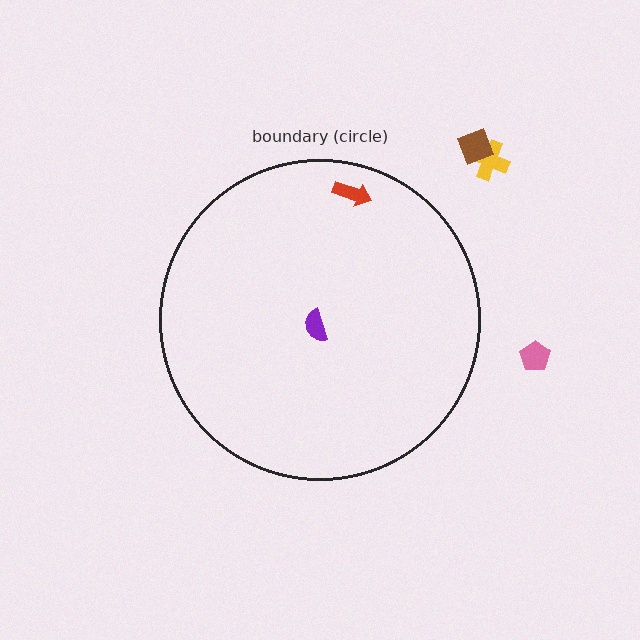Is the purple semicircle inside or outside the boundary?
Inside.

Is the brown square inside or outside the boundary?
Outside.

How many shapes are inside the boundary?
2 inside, 3 outside.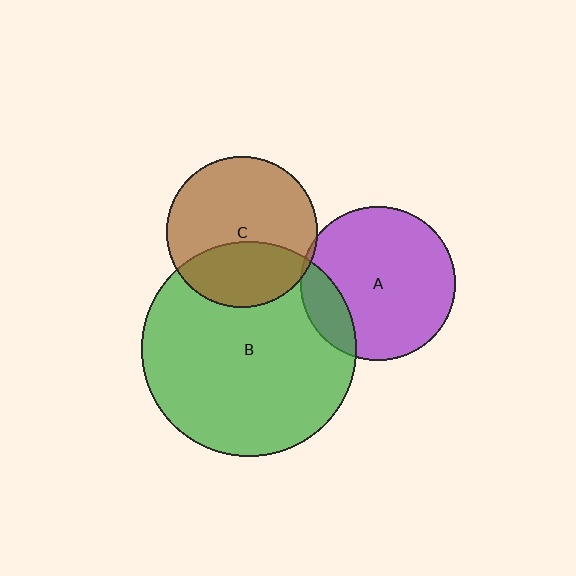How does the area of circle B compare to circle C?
Approximately 2.0 times.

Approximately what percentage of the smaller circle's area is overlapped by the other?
Approximately 5%.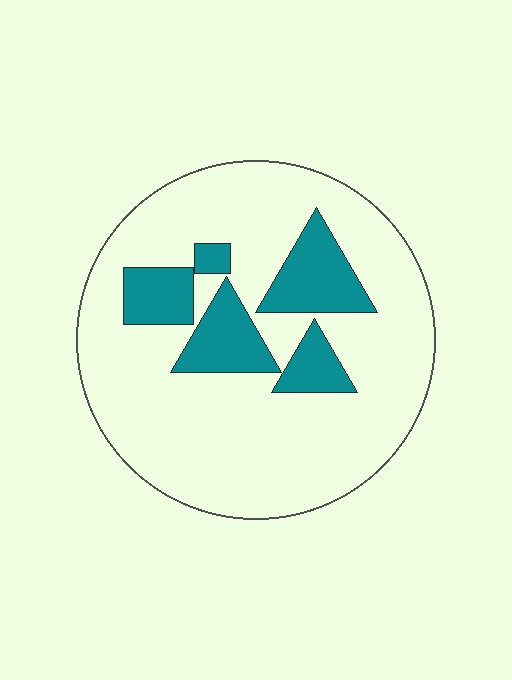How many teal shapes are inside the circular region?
5.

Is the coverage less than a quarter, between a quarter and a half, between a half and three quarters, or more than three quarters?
Less than a quarter.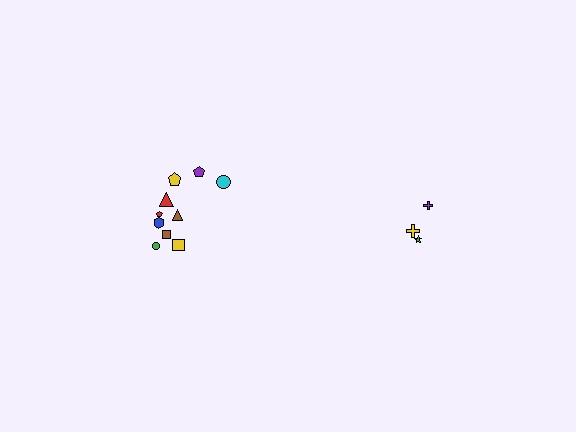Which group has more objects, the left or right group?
The left group.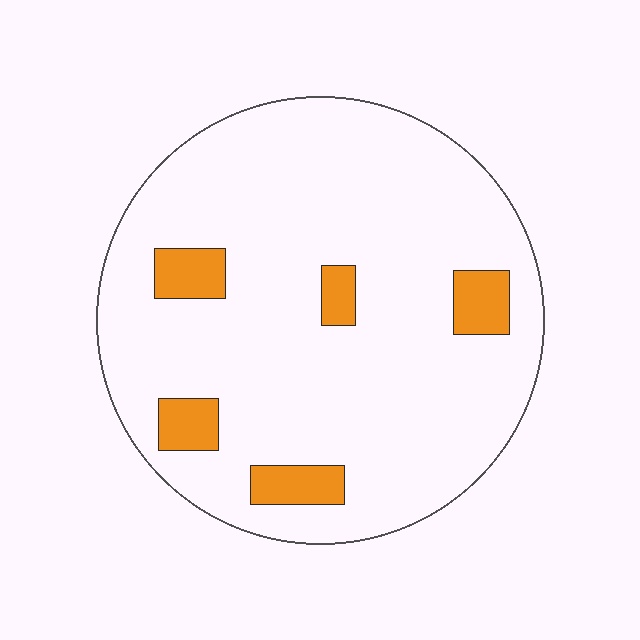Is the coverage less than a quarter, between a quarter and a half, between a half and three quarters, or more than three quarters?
Less than a quarter.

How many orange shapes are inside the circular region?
5.